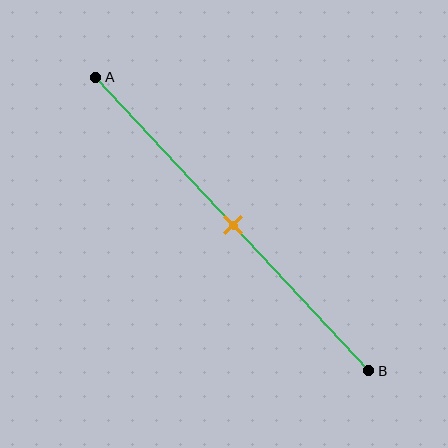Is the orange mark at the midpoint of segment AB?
Yes, the mark is approximately at the midpoint.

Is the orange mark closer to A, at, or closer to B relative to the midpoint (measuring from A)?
The orange mark is approximately at the midpoint of segment AB.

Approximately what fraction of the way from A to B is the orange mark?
The orange mark is approximately 50% of the way from A to B.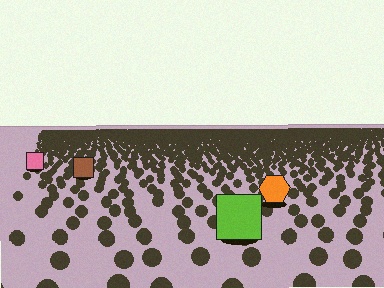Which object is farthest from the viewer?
The pink square is farthest from the viewer. It appears smaller and the ground texture around it is denser.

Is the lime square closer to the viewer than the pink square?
Yes. The lime square is closer — you can tell from the texture gradient: the ground texture is coarser near it.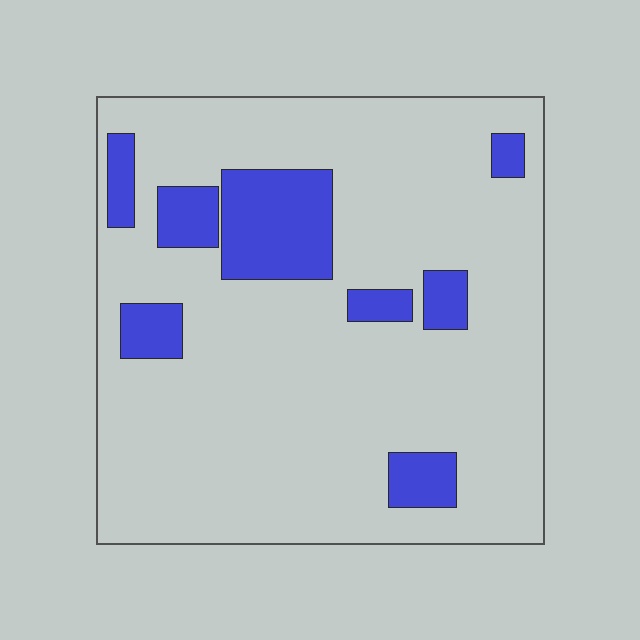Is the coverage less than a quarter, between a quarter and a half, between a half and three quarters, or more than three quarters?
Less than a quarter.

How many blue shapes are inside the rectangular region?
8.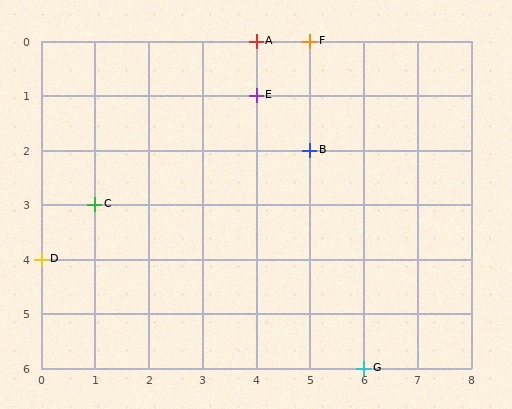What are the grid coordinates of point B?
Point B is at grid coordinates (5, 2).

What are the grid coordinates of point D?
Point D is at grid coordinates (0, 4).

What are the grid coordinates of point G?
Point G is at grid coordinates (6, 6).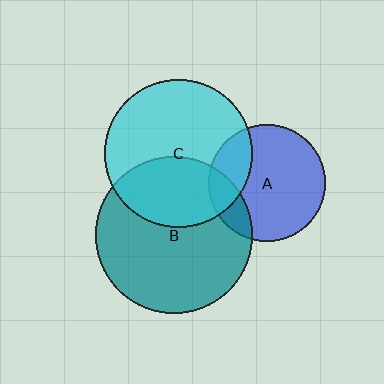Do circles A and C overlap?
Yes.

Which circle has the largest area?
Circle B (teal).